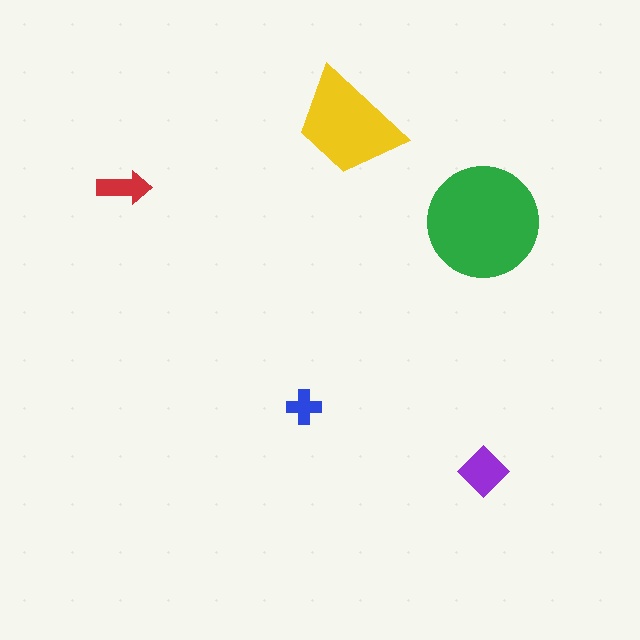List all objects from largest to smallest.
The green circle, the yellow trapezoid, the purple diamond, the red arrow, the blue cross.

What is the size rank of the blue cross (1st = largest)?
5th.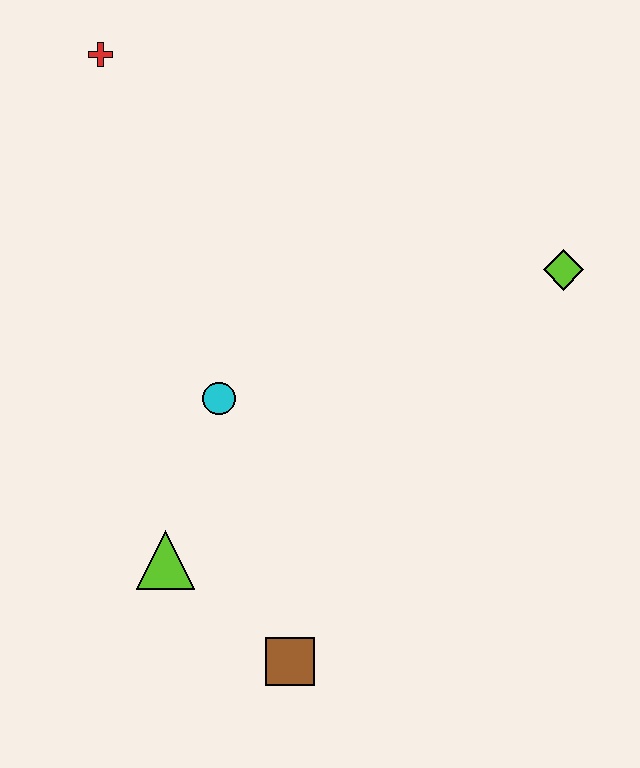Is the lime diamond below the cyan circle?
No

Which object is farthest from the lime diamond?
The red cross is farthest from the lime diamond.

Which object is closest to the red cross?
The cyan circle is closest to the red cross.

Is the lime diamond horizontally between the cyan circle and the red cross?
No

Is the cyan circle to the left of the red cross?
No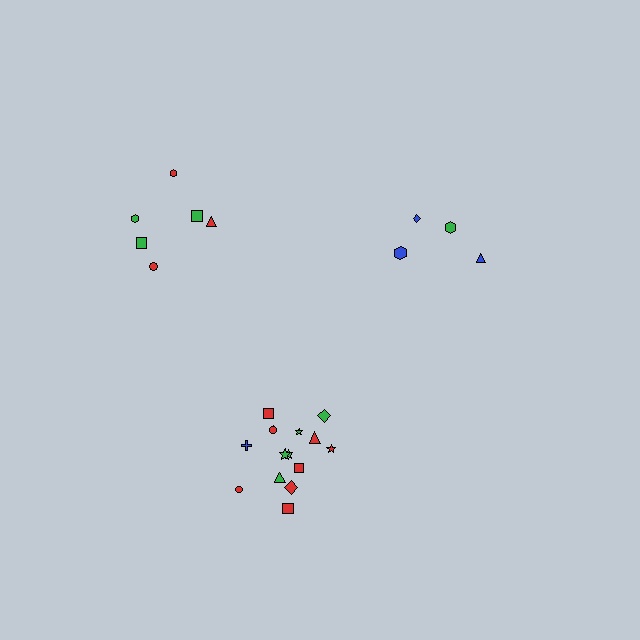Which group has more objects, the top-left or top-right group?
The top-left group.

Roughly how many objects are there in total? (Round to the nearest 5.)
Roughly 25 objects in total.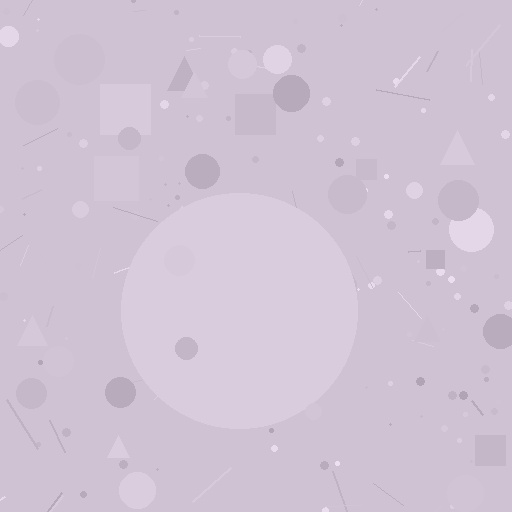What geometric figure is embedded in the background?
A circle is embedded in the background.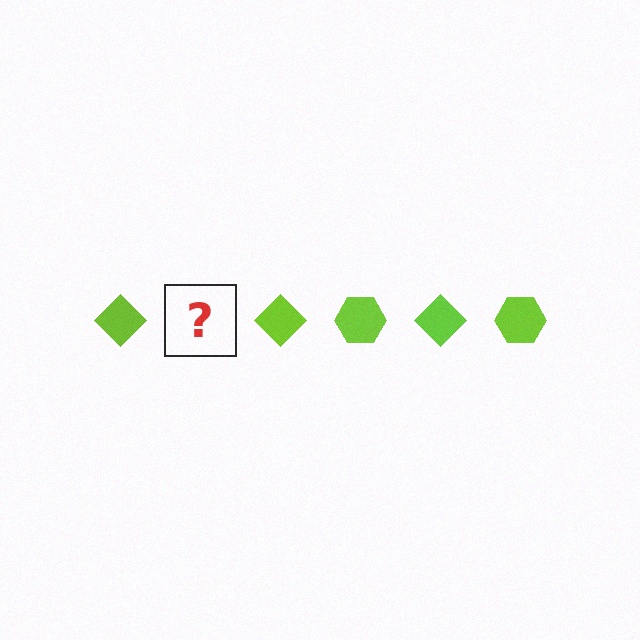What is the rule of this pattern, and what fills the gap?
The rule is that the pattern cycles through diamond, hexagon shapes in lime. The gap should be filled with a lime hexagon.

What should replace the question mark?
The question mark should be replaced with a lime hexagon.